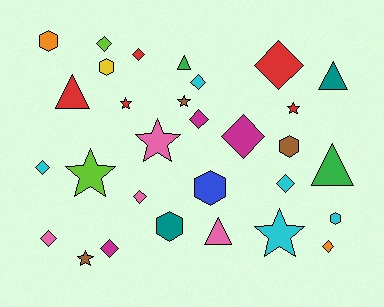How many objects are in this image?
There are 30 objects.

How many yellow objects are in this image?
There is 1 yellow object.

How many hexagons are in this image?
There are 6 hexagons.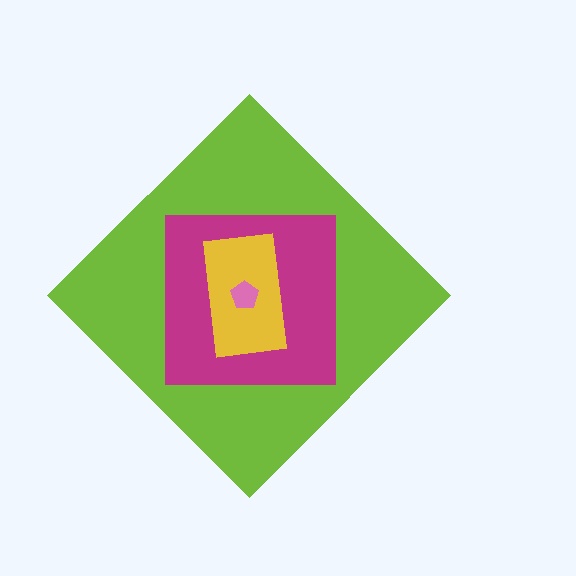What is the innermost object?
The pink pentagon.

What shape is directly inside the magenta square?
The yellow rectangle.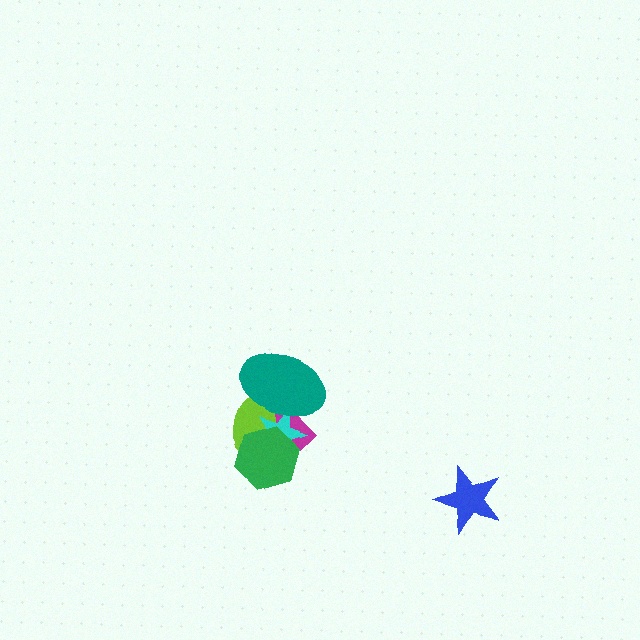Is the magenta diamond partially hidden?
Yes, it is partially covered by another shape.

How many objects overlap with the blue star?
0 objects overlap with the blue star.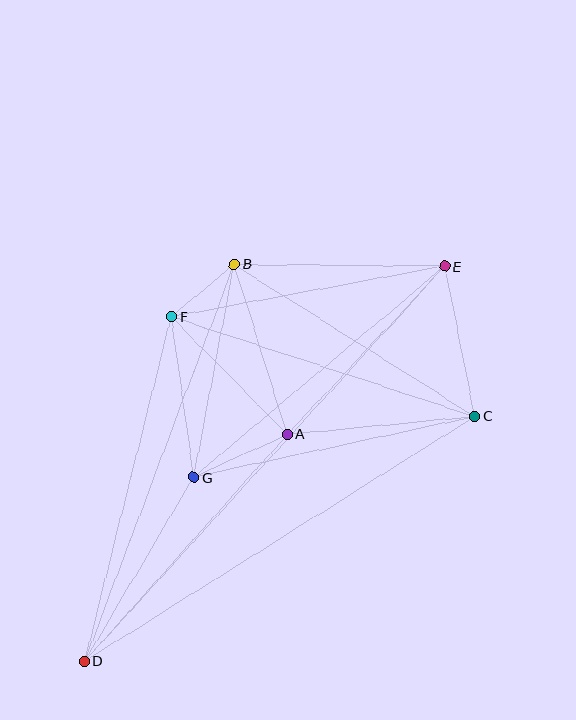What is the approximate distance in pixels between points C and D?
The distance between C and D is approximately 461 pixels.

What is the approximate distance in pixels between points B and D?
The distance between B and D is approximately 424 pixels.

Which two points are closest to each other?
Points B and F are closest to each other.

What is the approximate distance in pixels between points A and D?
The distance between A and D is approximately 304 pixels.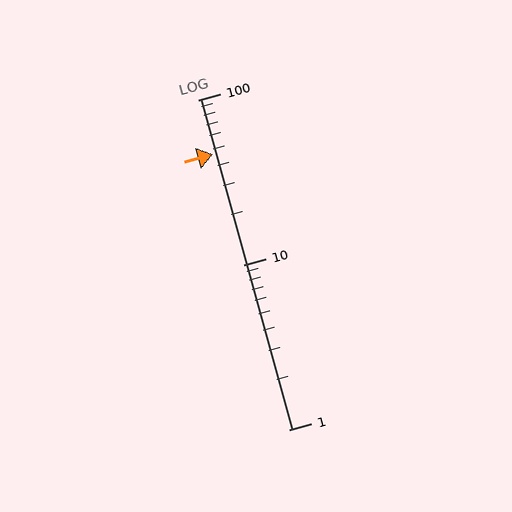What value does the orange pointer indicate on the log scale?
The pointer indicates approximately 47.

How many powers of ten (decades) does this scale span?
The scale spans 2 decades, from 1 to 100.